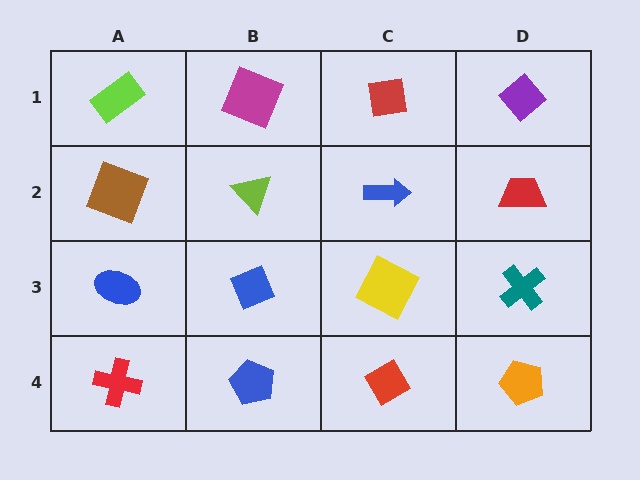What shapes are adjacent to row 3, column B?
A lime triangle (row 2, column B), a blue pentagon (row 4, column B), a blue ellipse (row 3, column A), a yellow square (row 3, column C).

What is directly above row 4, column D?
A teal cross.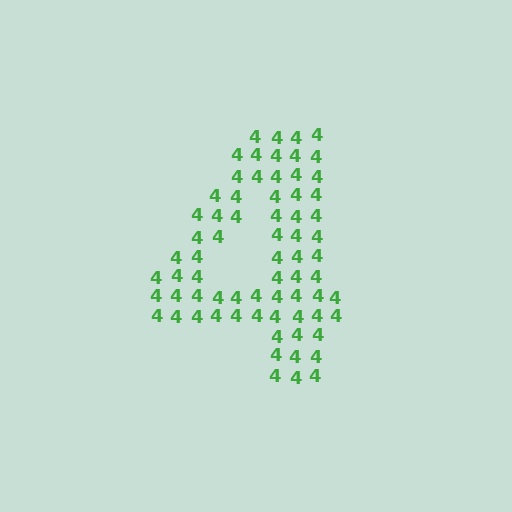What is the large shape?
The large shape is the digit 4.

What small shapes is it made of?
It is made of small digit 4's.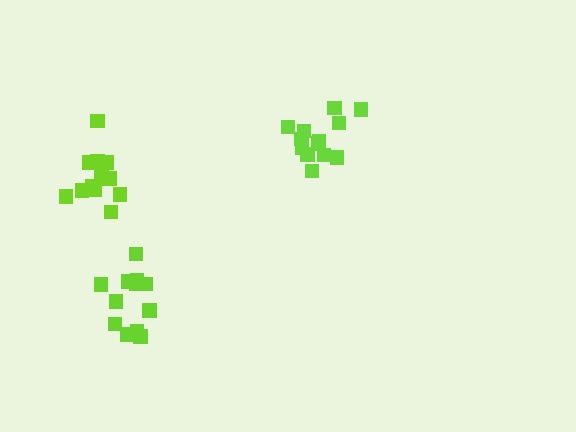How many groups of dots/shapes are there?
There are 3 groups.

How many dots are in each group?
Group 1: 12 dots, Group 2: 13 dots, Group 3: 12 dots (37 total).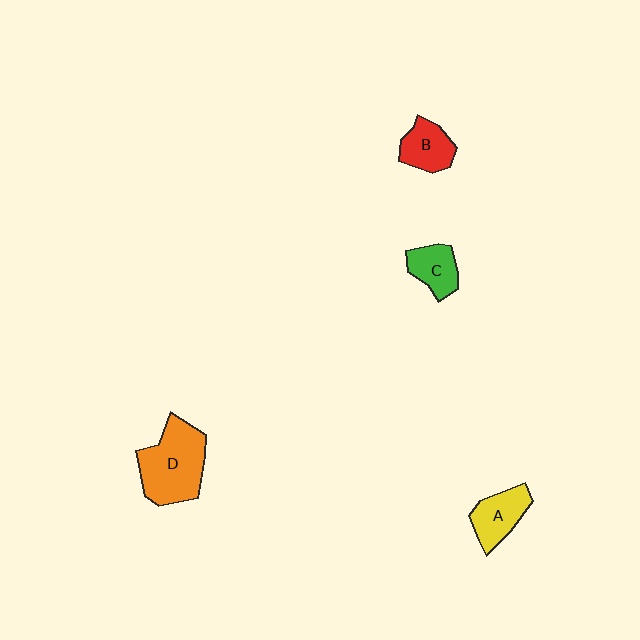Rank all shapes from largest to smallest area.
From largest to smallest: D (orange), A (yellow), B (red), C (green).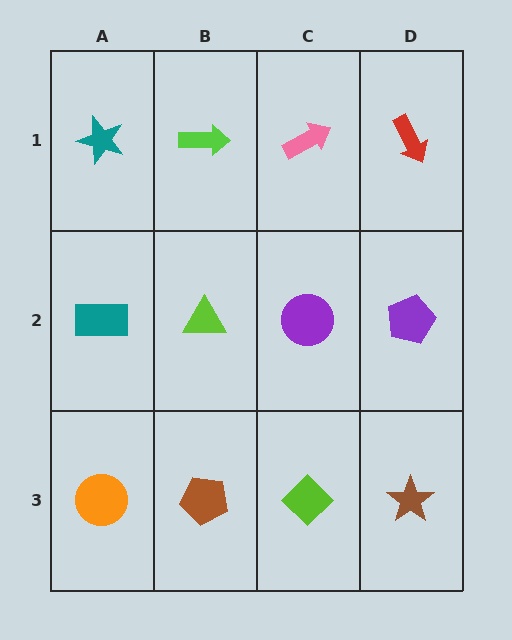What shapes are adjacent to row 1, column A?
A teal rectangle (row 2, column A), a lime arrow (row 1, column B).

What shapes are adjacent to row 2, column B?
A lime arrow (row 1, column B), a brown pentagon (row 3, column B), a teal rectangle (row 2, column A), a purple circle (row 2, column C).